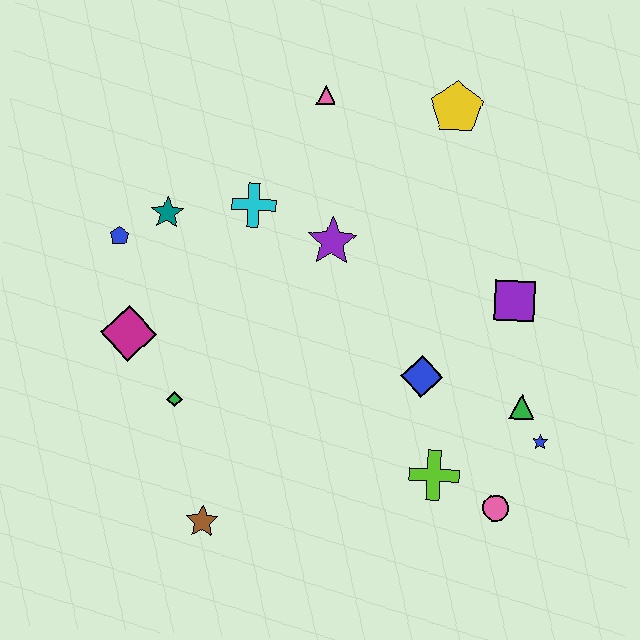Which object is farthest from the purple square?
The blue pentagon is farthest from the purple square.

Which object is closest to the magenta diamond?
The green diamond is closest to the magenta diamond.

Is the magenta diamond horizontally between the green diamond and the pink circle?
No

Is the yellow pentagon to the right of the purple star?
Yes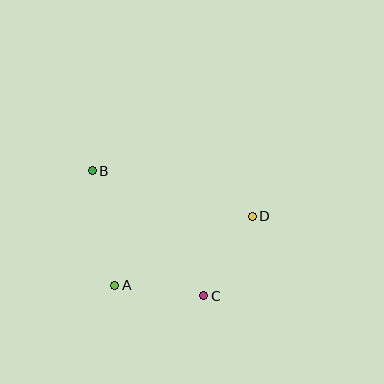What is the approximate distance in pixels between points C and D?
The distance between C and D is approximately 93 pixels.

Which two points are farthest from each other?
Points B and C are farthest from each other.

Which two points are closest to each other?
Points A and C are closest to each other.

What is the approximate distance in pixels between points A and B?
The distance between A and B is approximately 117 pixels.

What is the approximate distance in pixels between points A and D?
The distance between A and D is approximately 154 pixels.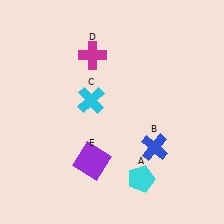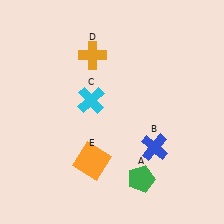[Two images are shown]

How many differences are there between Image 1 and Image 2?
There are 3 differences between the two images.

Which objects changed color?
A changed from cyan to green. D changed from magenta to orange. E changed from purple to orange.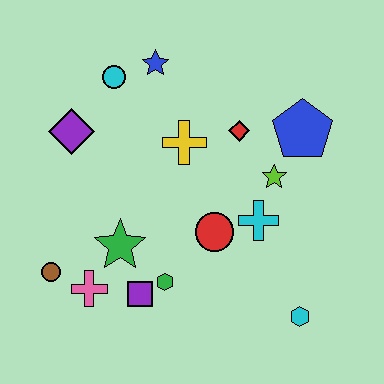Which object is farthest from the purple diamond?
The cyan hexagon is farthest from the purple diamond.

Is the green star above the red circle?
No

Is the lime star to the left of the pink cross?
No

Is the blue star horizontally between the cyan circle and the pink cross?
No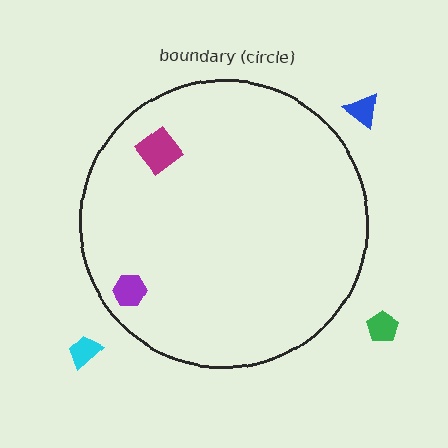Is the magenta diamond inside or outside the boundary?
Inside.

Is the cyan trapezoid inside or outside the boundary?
Outside.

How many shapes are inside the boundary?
2 inside, 3 outside.